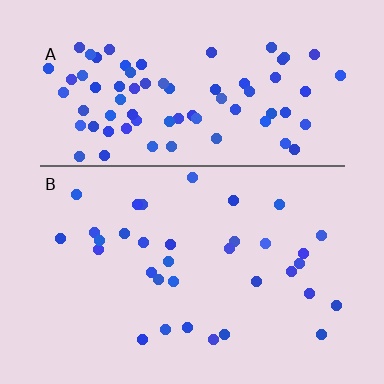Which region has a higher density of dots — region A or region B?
A (the top).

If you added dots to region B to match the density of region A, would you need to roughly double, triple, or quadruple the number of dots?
Approximately double.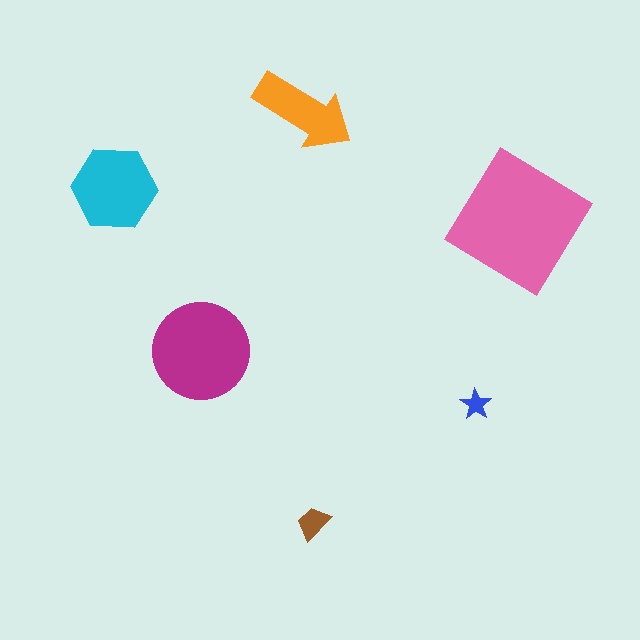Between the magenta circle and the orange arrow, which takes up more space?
The magenta circle.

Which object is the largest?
The pink diamond.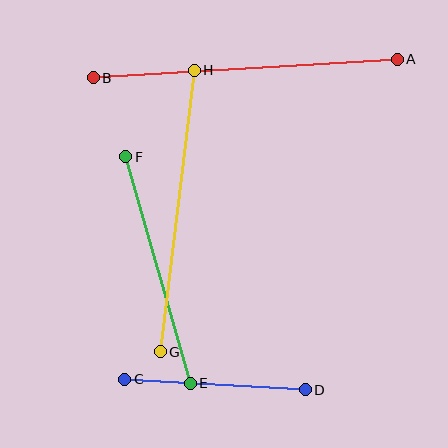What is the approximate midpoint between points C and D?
The midpoint is at approximately (215, 385) pixels.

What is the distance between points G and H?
The distance is approximately 284 pixels.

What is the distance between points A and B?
The distance is approximately 304 pixels.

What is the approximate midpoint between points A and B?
The midpoint is at approximately (245, 68) pixels.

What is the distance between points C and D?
The distance is approximately 181 pixels.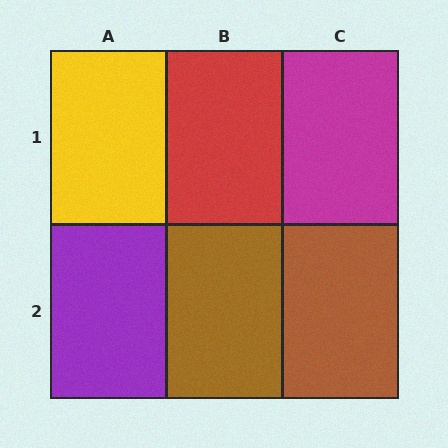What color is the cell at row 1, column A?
Yellow.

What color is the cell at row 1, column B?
Red.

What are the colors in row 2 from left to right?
Purple, brown, brown.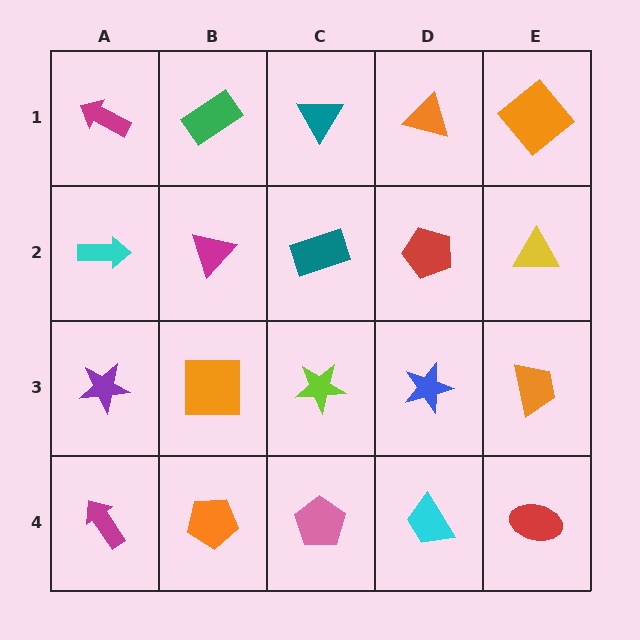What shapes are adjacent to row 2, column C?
A teal triangle (row 1, column C), a lime star (row 3, column C), a magenta triangle (row 2, column B), a red pentagon (row 2, column D).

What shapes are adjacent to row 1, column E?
A yellow triangle (row 2, column E), an orange triangle (row 1, column D).